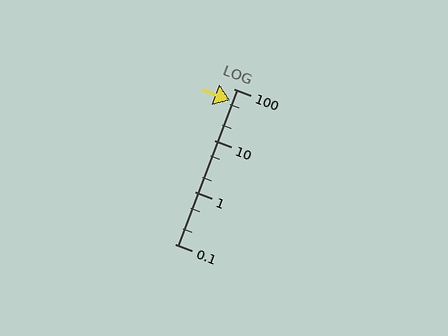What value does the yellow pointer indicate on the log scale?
The pointer indicates approximately 59.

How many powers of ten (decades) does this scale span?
The scale spans 3 decades, from 0.1 to 100.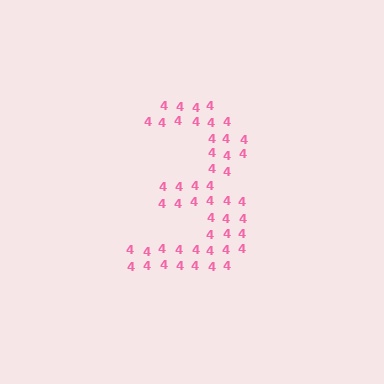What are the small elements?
The small elements are digit 4's.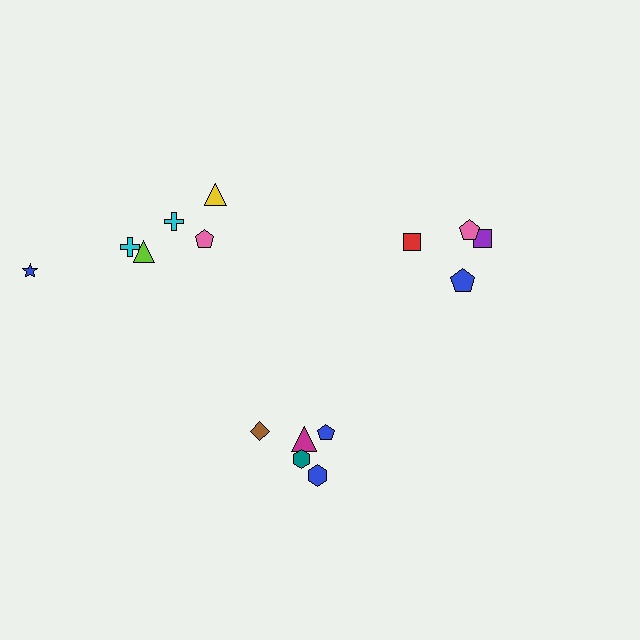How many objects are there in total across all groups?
There are 15 objects.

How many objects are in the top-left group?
There are 6 objects.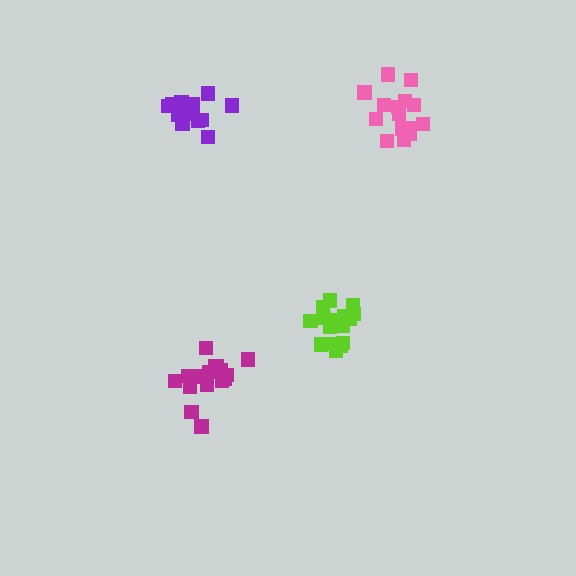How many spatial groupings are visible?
There are 4 spatial groupings.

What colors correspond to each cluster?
The clusters are colored: magenta, pink, purple, lime.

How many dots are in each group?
Group 1: 16 dots, Group 2: 15 dots, Group 3: 12 dots, Group 4: 17 dots (60 total).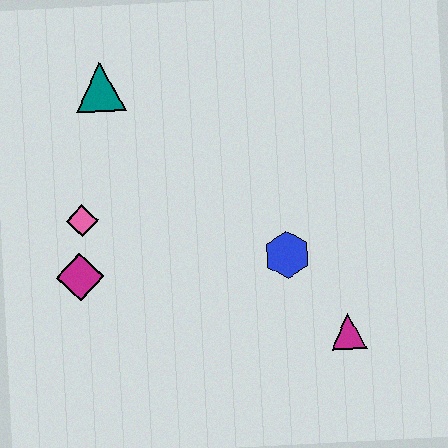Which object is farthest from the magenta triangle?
The teal triangle is farthest from the magenta triangle.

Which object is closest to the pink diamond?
The magenta diamond is closest to the pink diamond.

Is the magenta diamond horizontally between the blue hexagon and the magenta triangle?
No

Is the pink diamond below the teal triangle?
Yes